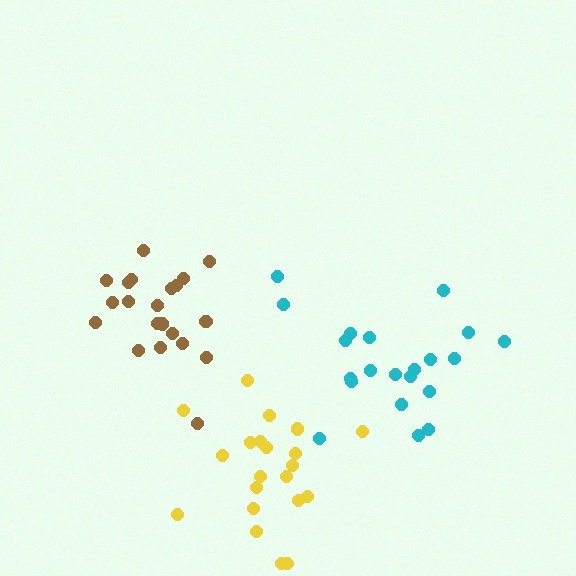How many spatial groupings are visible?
There are 3 spatial groupings.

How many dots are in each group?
Group 1: 21 dots, Group 2: 21 dots, Group 3: 21 dots (63 total).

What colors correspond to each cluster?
The clusters are colored: cyan, brown, yellow.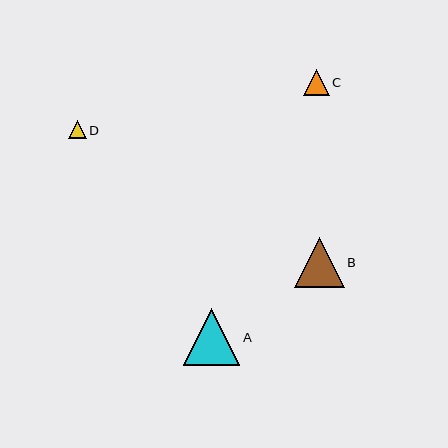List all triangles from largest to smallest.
From largest to smallest: A, B, C, D.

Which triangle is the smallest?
Triangle D is the smallest with a size of approximately 18 pixels.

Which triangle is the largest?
Triangle A is the largest with a size of approximately 56 pixels.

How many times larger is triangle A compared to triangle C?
Triangle A is approximately 2.2 times the size of triangle C.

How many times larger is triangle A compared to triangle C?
Triangle A is approximately 2.2 times the size of triangle C.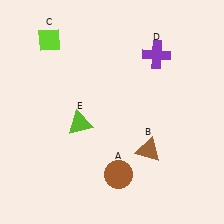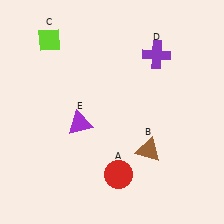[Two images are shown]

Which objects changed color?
A changed from brown to red. E changed from lime to purple.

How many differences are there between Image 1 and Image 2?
There are 2 differences between the two images.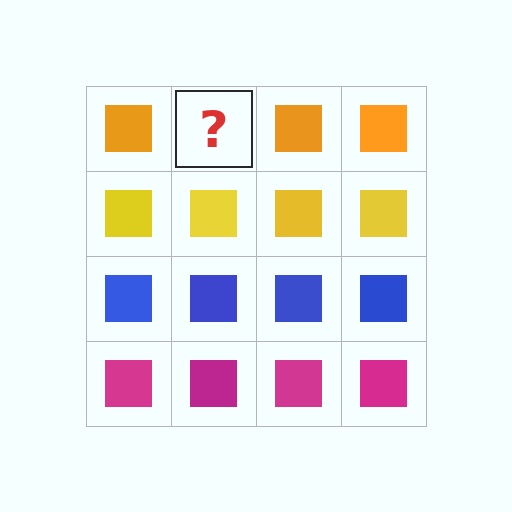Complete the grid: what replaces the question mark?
The question mark should be replaced with an orange square.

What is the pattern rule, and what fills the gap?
The rule is that each row has a consistent color. The gap should be filled with an orange square.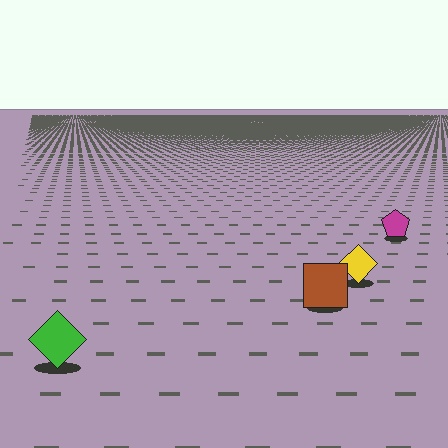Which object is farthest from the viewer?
The magenta pentagon is farthest from the viewer. It appears smaller and the ground texture around it is denser.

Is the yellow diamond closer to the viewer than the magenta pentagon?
Yes. The yellow diamond is closer — you can tell from the texture gradient: the ground texture is coarser near it.